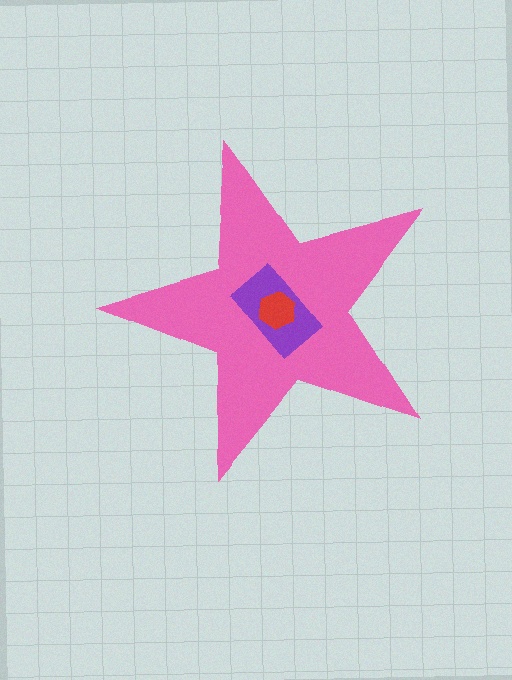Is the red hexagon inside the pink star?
Yes.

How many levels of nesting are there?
3.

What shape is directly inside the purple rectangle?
The red hexagon.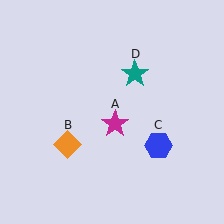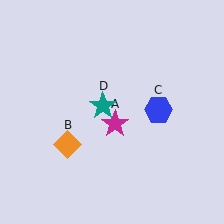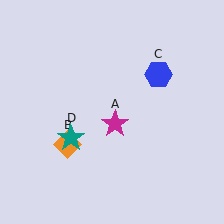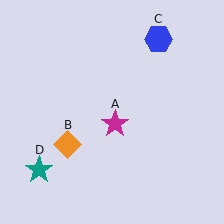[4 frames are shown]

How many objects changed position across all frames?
2 objects changed position: blue hexagon (object C), teal star (object D).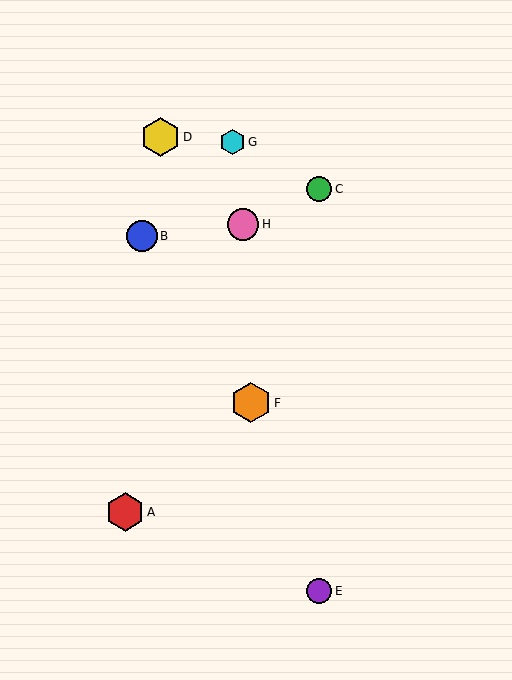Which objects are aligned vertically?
Objects C, E are aligned vertically.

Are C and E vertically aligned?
Yes, both are at x≈319.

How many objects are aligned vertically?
2 objects (C, E) are aligned vertically.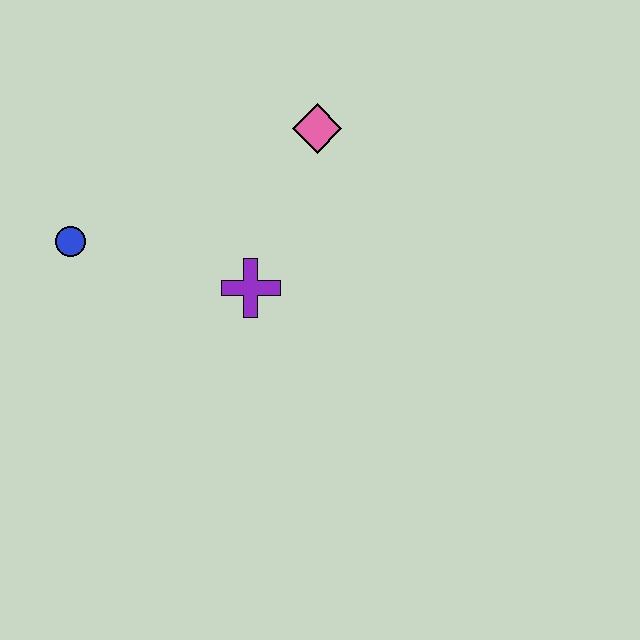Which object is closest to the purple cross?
The pink diamond is closest to the purple cross.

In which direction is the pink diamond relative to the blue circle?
The pink diamond is to the right of the blue circle.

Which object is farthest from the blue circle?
The pink diamond is farthest from the blue circle.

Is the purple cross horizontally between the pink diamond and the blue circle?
Yes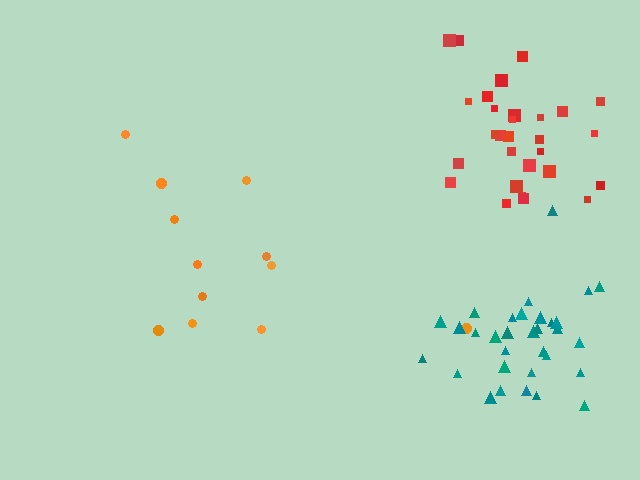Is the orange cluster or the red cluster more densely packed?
Red.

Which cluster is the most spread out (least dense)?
Orange.